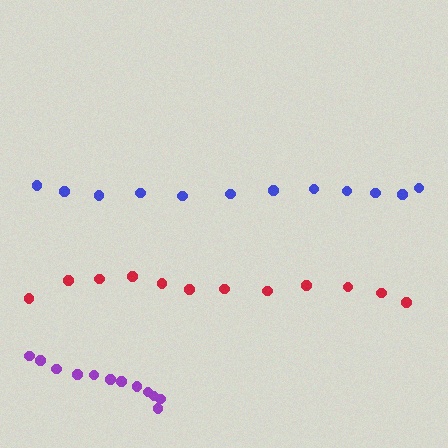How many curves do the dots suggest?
There are 3 distinct paths.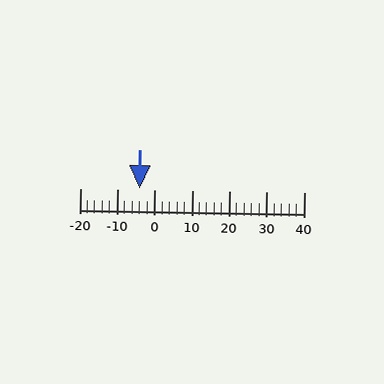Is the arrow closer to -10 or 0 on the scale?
The arrow is closer to 0.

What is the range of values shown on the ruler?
The ruler shows values from -20 to 40.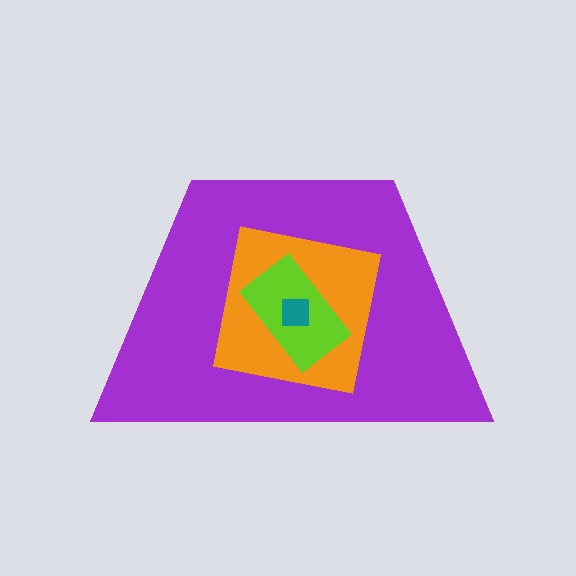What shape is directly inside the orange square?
The lime rectangle.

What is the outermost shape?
The purple trapezoid.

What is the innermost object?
The teal square.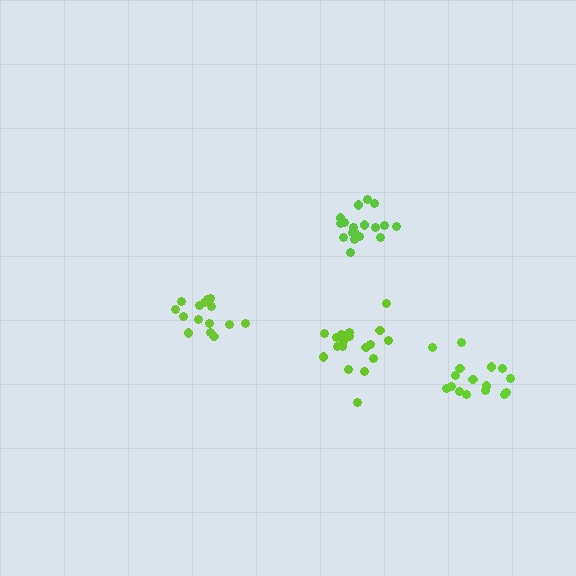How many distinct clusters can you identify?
There are 4 distinct clusters.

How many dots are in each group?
Group 1: 18 dots, Group 2: 15 dots, Group 3: 18 dots, Group 4: 16 dots (67 total).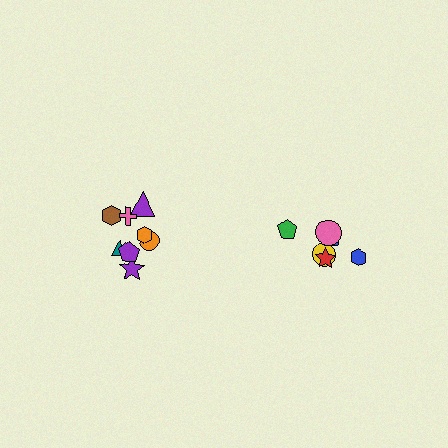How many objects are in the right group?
There are 6 objects.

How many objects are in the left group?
There are 8 objects.